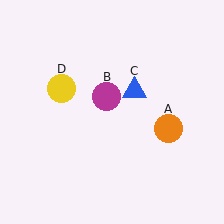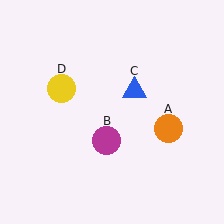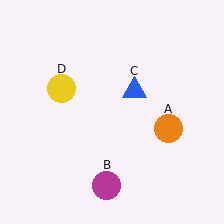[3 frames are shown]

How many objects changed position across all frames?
1 object changed position: magenta circle (object B).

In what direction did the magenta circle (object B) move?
The magenta circle (object B) moved down.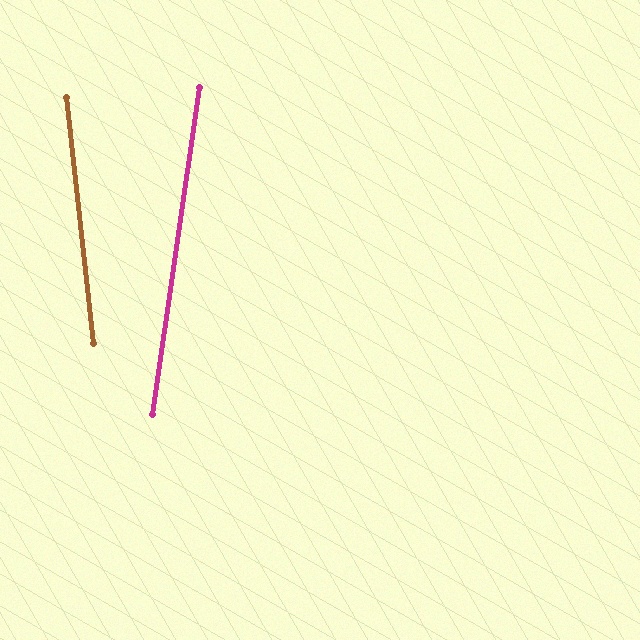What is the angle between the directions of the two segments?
Approximately 14 degrees.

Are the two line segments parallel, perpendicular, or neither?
Neither parallel nor perpendicular — they differ by about 14°.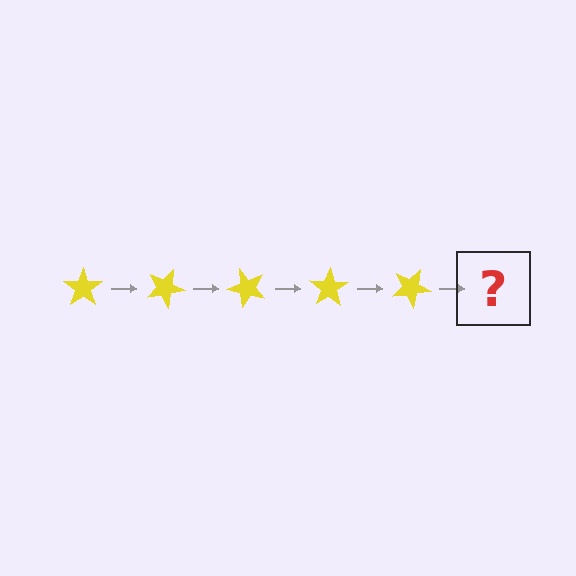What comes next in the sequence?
The next element should be a yellow star rotated 125 degrees.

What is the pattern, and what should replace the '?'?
The pattern is that the star rotates 25 degrees each step. The '?' should be a yellow star rotated 125 degrees.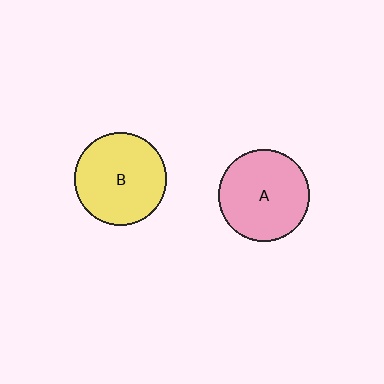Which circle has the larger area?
Circle B (yellow).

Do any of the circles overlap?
No, none of the circles overlap.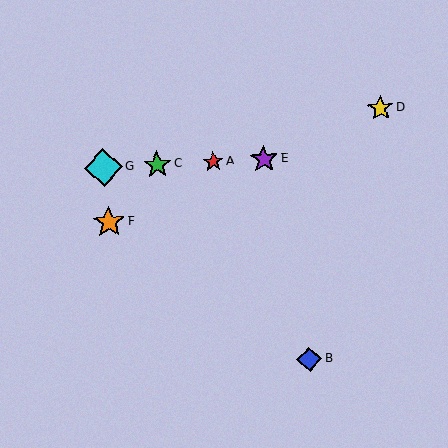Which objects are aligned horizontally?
Objects A, C, E, G are aligned horizontally.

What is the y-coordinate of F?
Object F is at y≈222.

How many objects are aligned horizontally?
4 objects (A, C, E, G) are aligned horizontally.